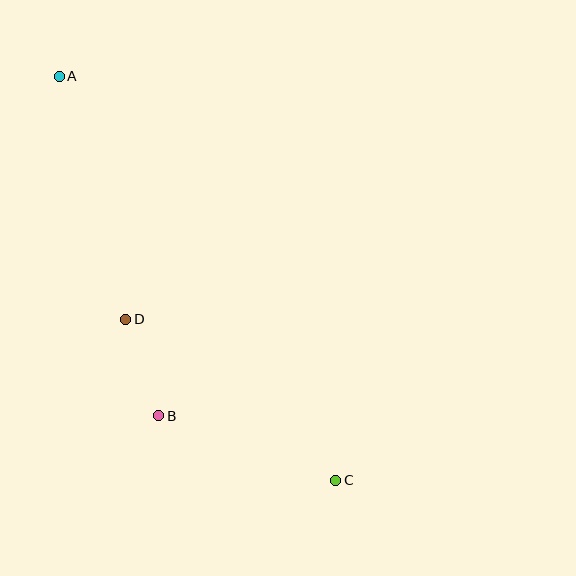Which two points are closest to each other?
Points B and D are closest to each other.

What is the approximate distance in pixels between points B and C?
The distance between B and C is approximately 188 pixels.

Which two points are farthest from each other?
Points A and C are farthest from each other.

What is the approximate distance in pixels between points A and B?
The distance between A and B is approximately 354 pixels.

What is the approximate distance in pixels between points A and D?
The distance between A and D is approximately 252 pixels.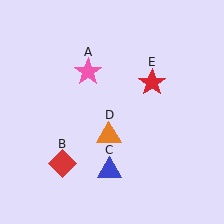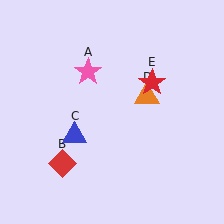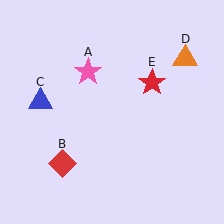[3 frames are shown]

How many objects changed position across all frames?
2 objects changed position: blue triangle (object C), orange triangle (object D).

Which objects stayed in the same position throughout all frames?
Pink star (object A) and red diamond (object B) and red star (object E) remained stationary.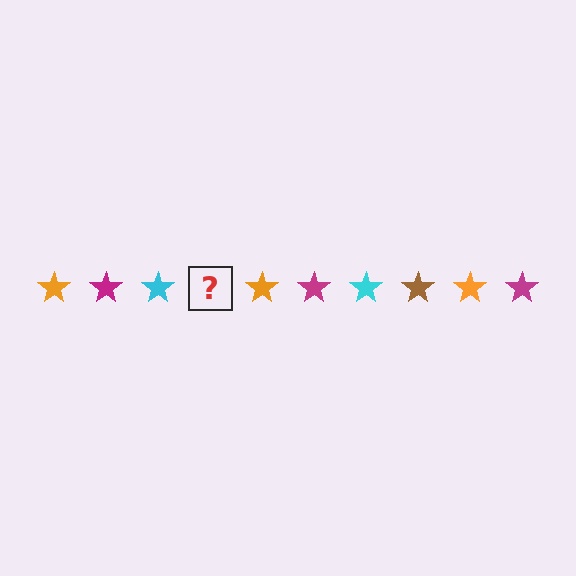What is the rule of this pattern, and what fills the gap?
The rule is that the pattern cycles through orange, magenta, cyan, brown stars. The gap should be filled with a brown star.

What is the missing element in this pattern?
The missing element is a brown star.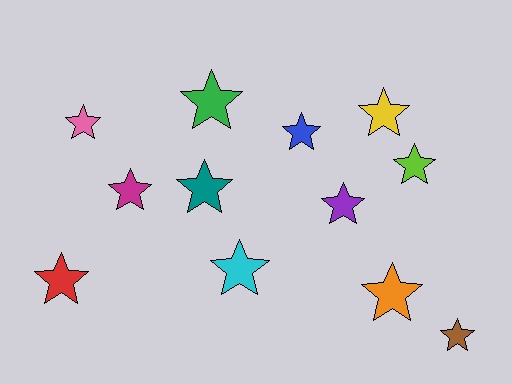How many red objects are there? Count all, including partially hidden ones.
There is 1 red object.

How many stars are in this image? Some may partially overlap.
There are 12 stars.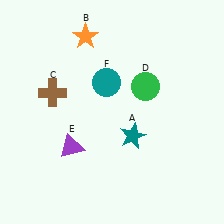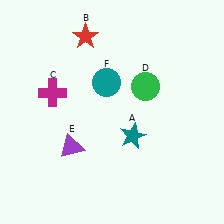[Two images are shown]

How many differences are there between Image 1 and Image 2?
There are 2 differences between the two images.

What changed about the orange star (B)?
In Image 1, B is orange. In Image 2, it changed to red.